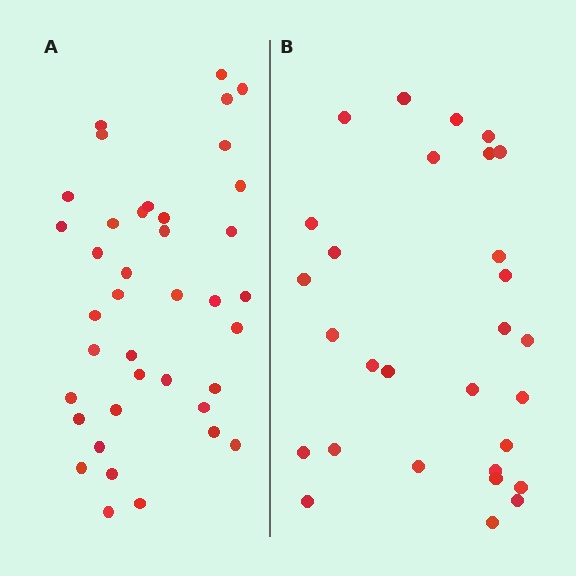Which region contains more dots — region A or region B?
Region A (the left region) has more dots.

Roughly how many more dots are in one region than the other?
Region A has roughly 10 or so more dots than region B.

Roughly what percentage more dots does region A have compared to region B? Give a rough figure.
About 35% more.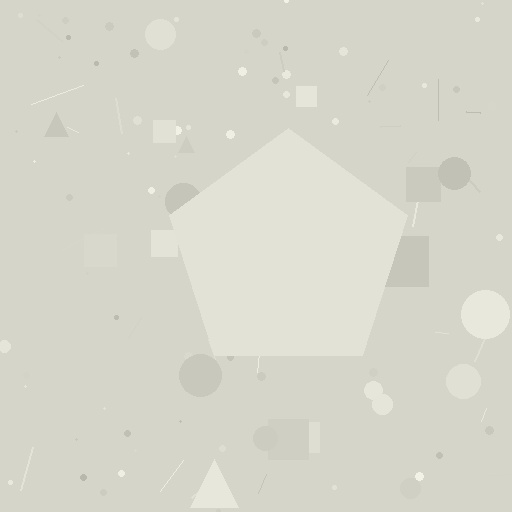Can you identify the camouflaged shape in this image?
The camouflaged shape is a pentagon.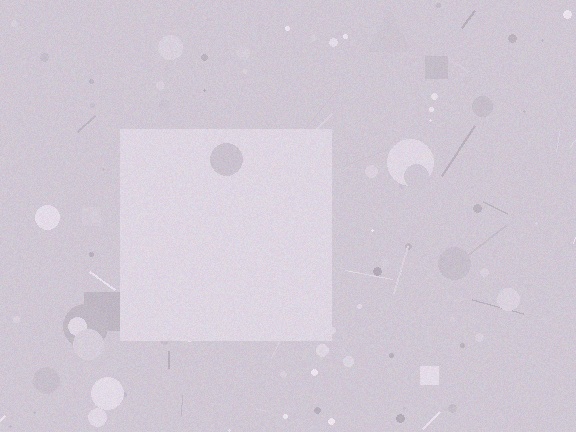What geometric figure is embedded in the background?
A square is embedded in the background.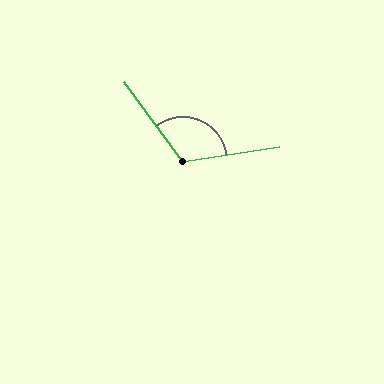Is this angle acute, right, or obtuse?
It is obtuse.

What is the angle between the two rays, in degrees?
Approximately 117 degrees.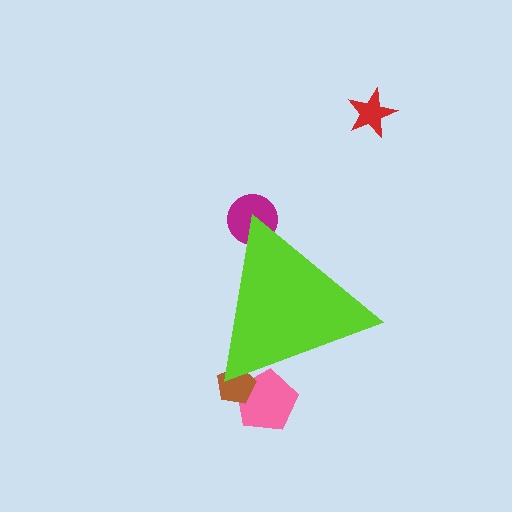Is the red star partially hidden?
No, the red star is fully visible.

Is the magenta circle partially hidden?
Yes, the magenta circle is partially hidden behind the lime triangle.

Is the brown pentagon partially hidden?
Yes, the brown pentagon is partially hidden behind the lime triangle.